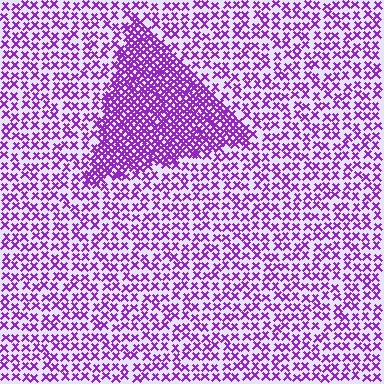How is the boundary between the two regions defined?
The boundary is defined by a change in element density (approximately 2.4x ratio). All elements are the same color, size, and shape.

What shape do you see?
I see a triangle.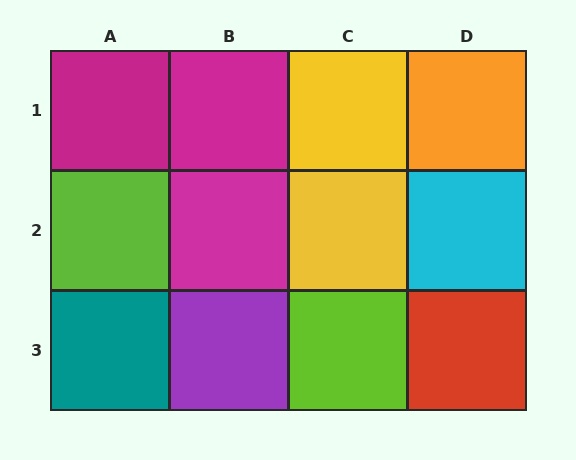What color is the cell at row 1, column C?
Yellow.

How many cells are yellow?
2 cells are yellow.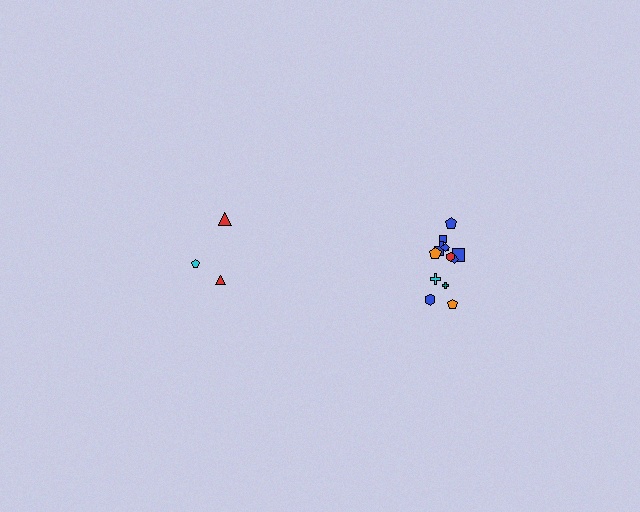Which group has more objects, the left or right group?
The right group.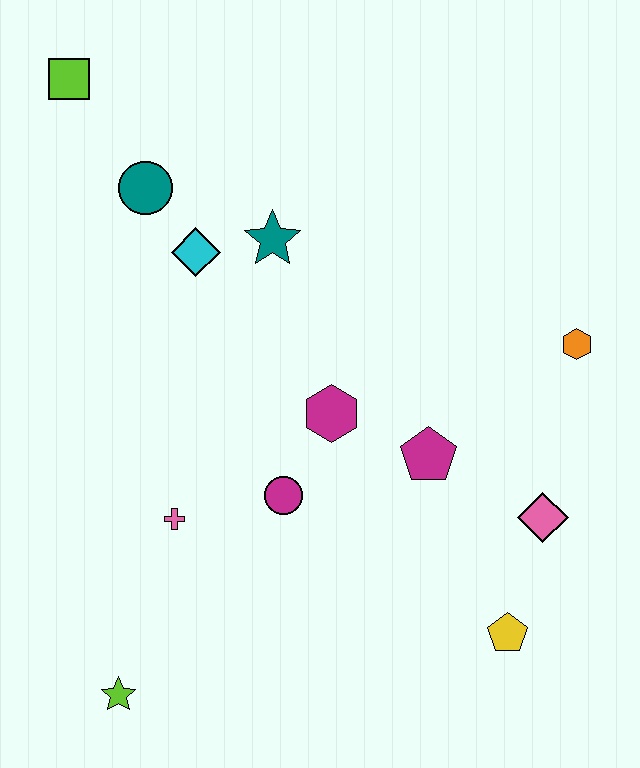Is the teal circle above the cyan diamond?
Yes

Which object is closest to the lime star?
The pink cross is closest to the lime star.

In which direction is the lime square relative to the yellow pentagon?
The lime square is above the yellow pentagon.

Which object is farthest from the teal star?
The lime star is farthest from the teal star.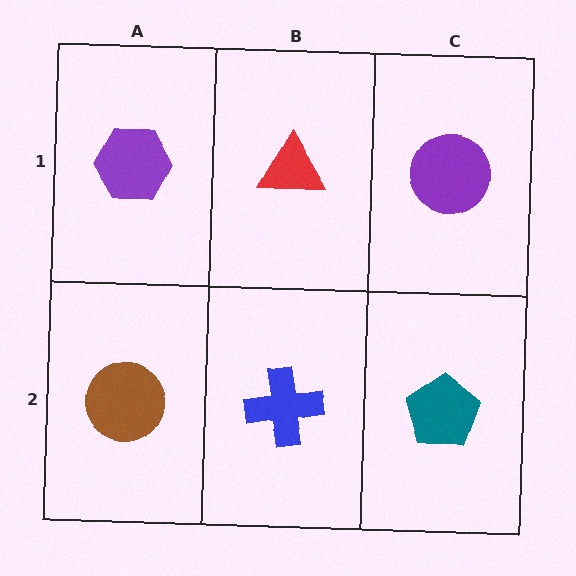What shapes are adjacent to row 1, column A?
A brown circle (row 2, column A), a red triangle (row 1, column B).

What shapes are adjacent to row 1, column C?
A teal pentagon (row 2, column C), a red triangle (row 1, column B).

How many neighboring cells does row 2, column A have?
2.